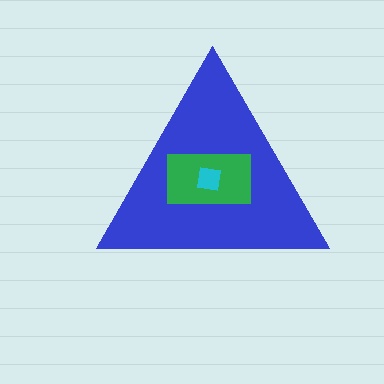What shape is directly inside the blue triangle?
The green rectangle.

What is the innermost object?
The cyan square.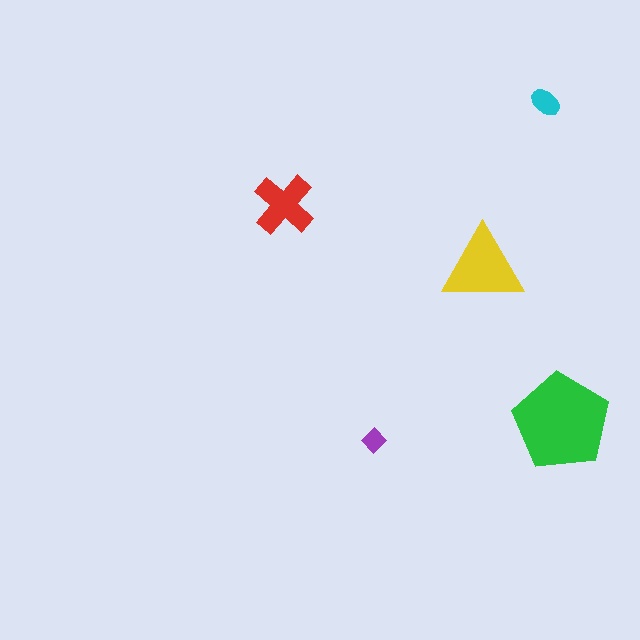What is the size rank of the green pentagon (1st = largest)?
1st.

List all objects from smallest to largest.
The purple diamond, the cyan ellipse, the red cross, the yellow triangle, the green pentagon.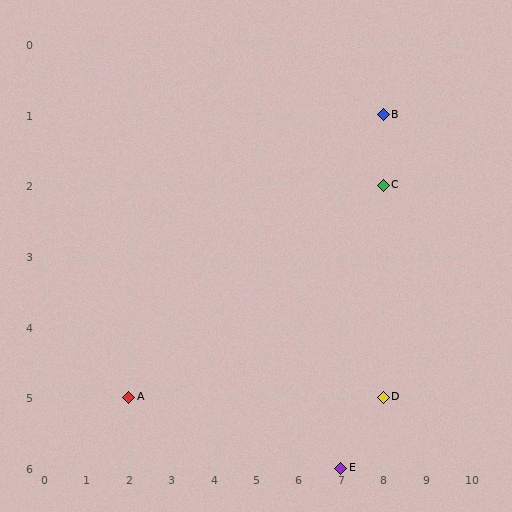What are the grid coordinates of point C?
Point C is at grid coordinates (8, 2).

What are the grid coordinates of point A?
Point A is at grid coordinates (2, 5).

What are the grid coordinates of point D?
Point D is at grid coordinates (8, 5).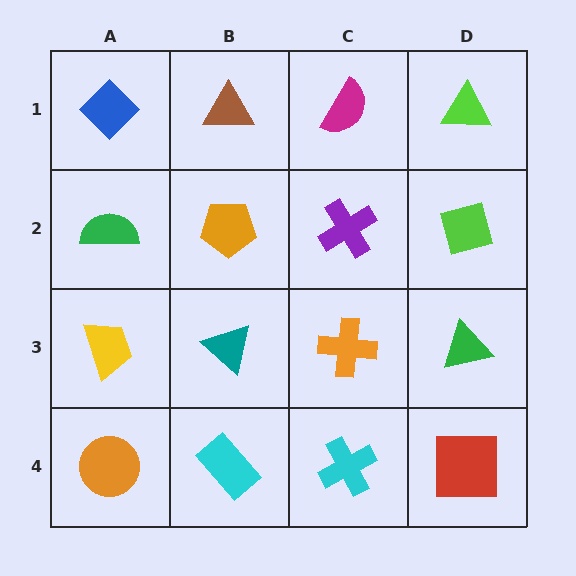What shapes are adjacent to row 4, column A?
A yellow trapezoid (row 3, column A), a cyan rectangle (row 4, column B).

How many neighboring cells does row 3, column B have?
4.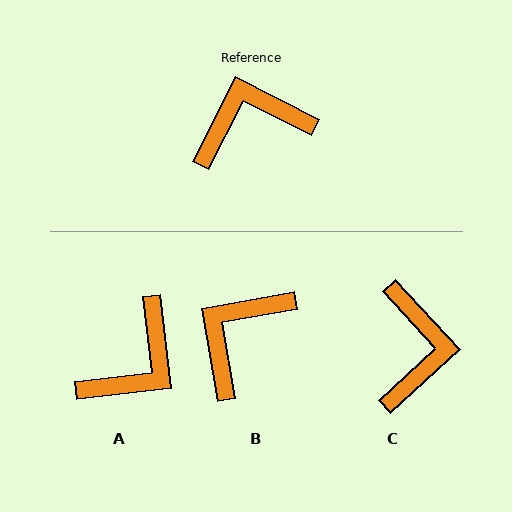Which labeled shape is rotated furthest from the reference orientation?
A, about 147 degrees away.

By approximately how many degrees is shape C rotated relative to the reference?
Approximately 110 degrees clockwise.